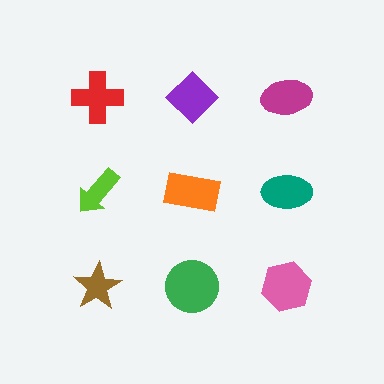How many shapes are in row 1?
3 shapes.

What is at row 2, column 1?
A lime arrow.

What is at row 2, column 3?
A teal ellipse.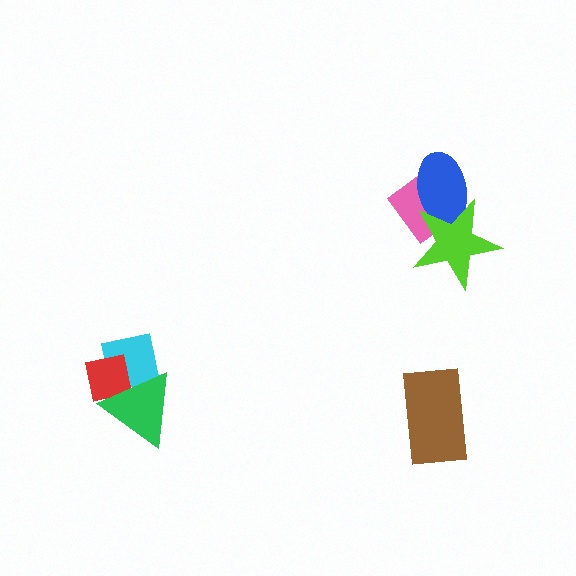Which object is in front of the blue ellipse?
The lime star is in front of the blue ellipse.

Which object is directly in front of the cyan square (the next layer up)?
The red square is directly in front of the cyan square.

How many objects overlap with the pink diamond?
2 objects overlap with the pink diamond.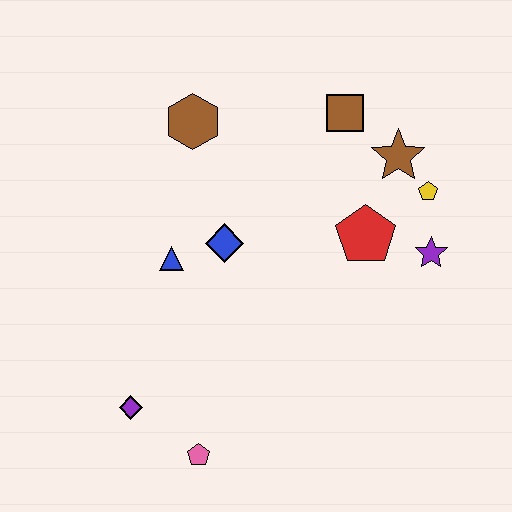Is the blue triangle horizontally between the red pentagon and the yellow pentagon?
No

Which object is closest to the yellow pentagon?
The brown star is closest to the yellow pentagon.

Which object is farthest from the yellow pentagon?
The purple diamond is farthest from the yellow pentagon.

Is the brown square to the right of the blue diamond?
Yes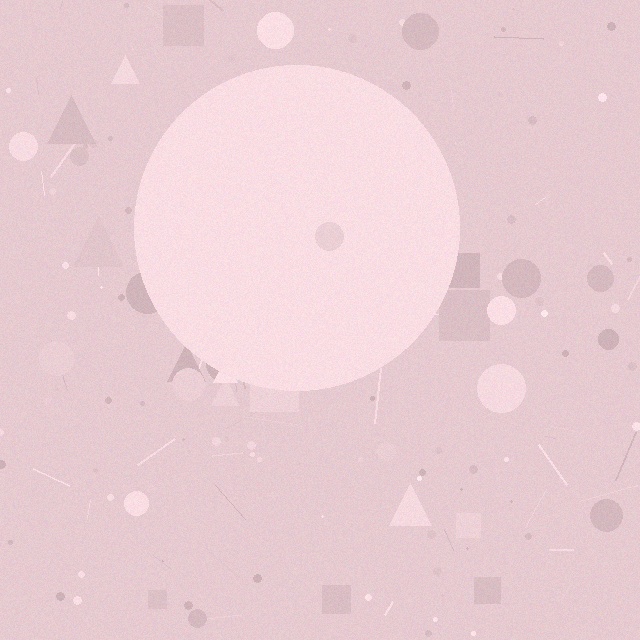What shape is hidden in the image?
A circle is hidden in the image.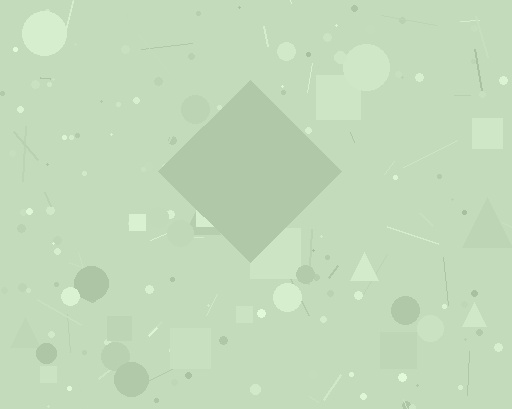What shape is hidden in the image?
A diamond is hidden in the image.